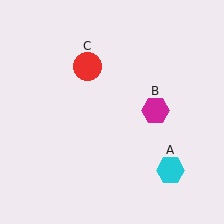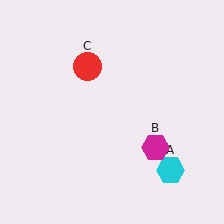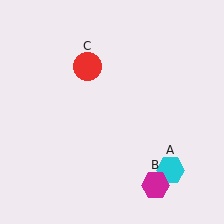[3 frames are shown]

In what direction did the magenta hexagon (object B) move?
The magenta hexagon (object B) moved down.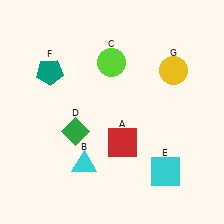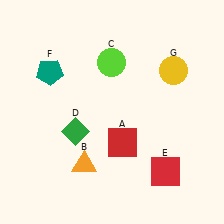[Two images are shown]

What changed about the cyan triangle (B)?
In Image 1, B is cyan. In Image 2, it changed to orange.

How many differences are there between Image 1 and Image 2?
There are 2 differences between the two images.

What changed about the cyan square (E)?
In Image 1, E is cyan. In Image 2, it changed to red.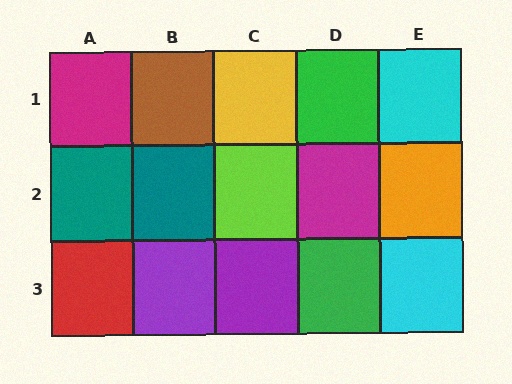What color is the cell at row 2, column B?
Teal.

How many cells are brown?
1 cell is brown.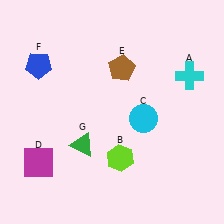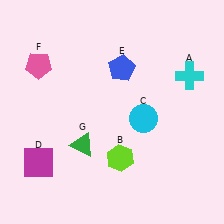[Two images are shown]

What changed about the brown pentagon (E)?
In Image 1, E is brown. In Image 2, it changed to blue.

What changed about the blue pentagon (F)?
In Image 1, F is blue. In Image 2, it changed to pink.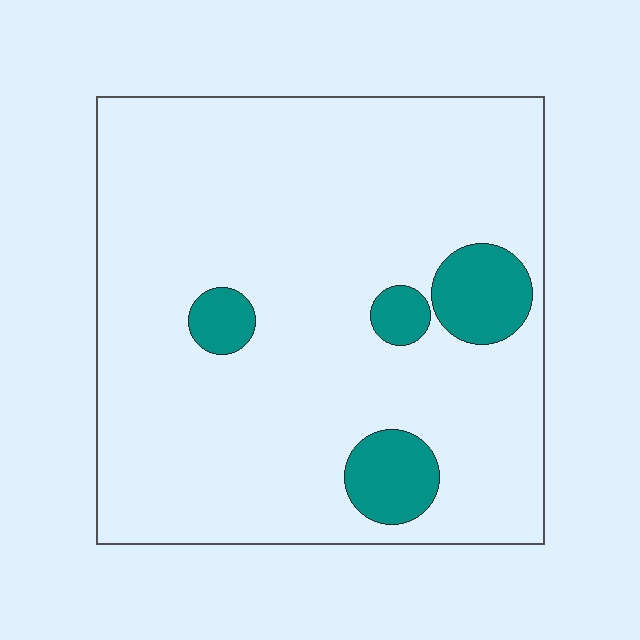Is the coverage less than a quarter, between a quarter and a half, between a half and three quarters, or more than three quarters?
Less than a quarter.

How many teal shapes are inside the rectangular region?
4.